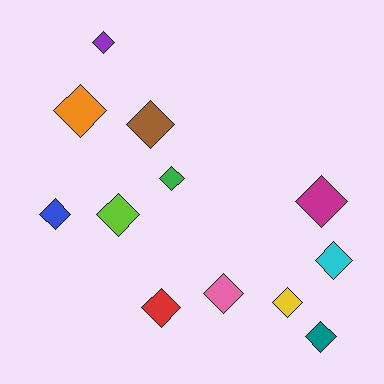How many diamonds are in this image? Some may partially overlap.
There are 12 diamonds.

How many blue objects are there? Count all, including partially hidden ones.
There is 1 blue object.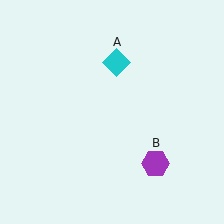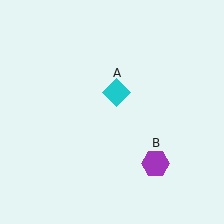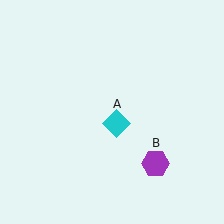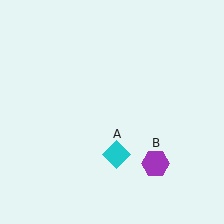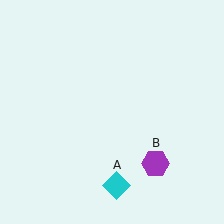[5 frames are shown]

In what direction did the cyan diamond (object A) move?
The cyan diamond (object A) moved down.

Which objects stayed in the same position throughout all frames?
Purple hexagon (object B) remained stationary.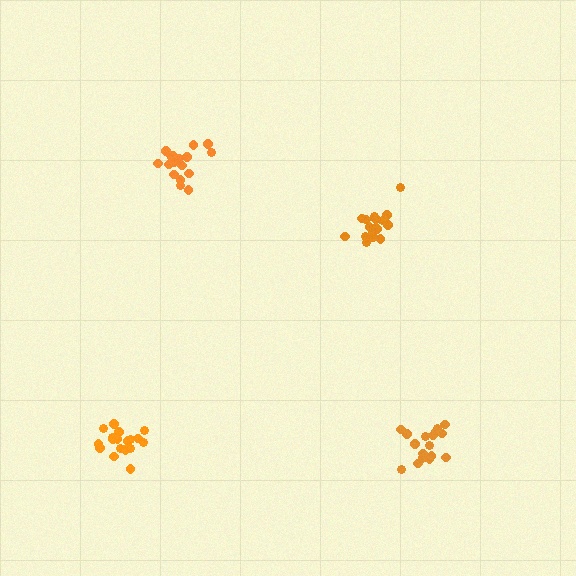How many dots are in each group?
Group 1: 18 dots, Group 2: 18 dots, Group 3: 18 dots, Group 4: 18 dots (72 total).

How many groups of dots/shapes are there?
There are 4 groups.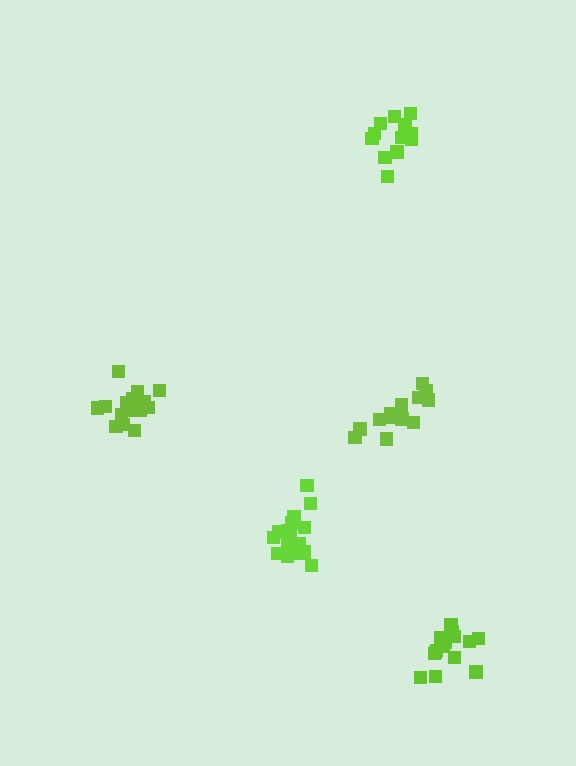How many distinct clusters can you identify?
There are 5 distinct clusters.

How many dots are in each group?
Group 1: 16 dots, Group 2: 12 dots, Group 3: 15 dots, Group 4: 17 dots, Group 5: 14 dots (74 total).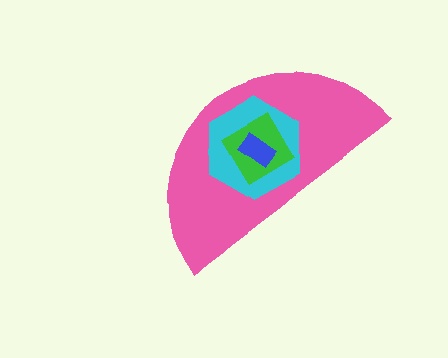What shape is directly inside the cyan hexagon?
The green diamond.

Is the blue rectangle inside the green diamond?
Yes.